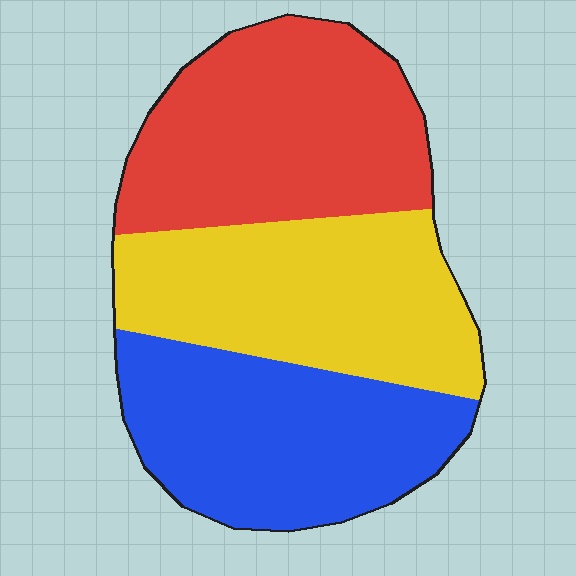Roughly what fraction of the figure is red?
Red covers 35% of the figure.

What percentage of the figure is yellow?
Yellow takes up about one third (1/3) of the figure.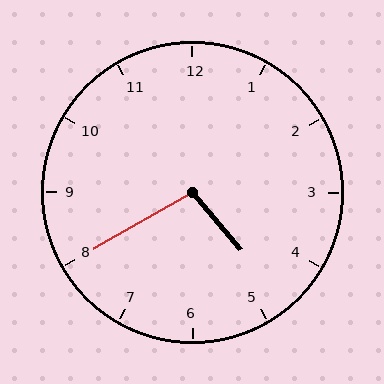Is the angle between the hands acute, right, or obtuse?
It is obtuse.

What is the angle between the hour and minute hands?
Approximately 100 degrees.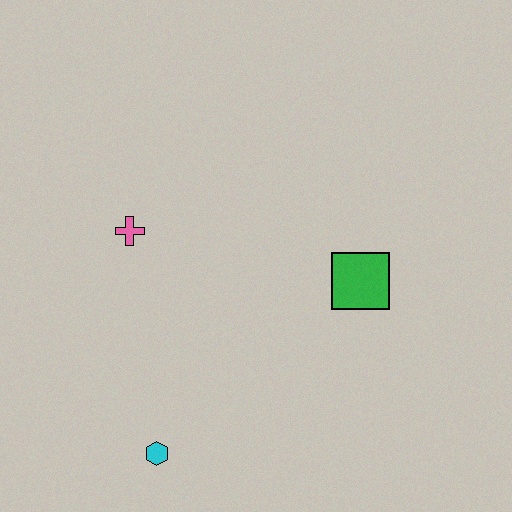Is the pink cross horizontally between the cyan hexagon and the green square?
No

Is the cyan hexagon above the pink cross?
No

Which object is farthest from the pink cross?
The green square is farthest from the pink cross.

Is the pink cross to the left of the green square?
Yes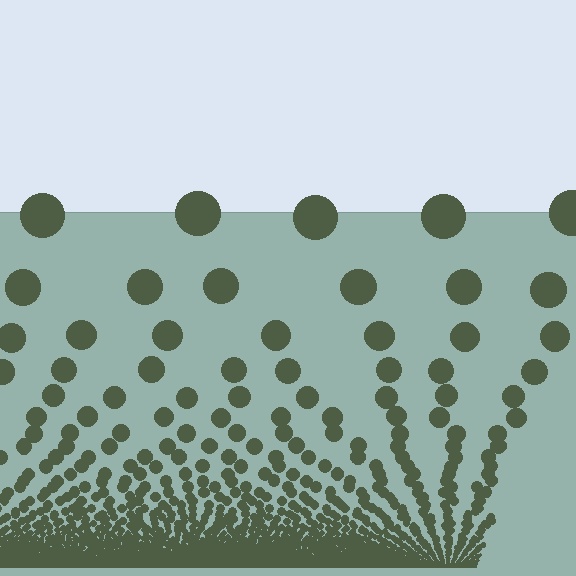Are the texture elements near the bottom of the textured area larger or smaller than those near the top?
Smaller. The gradient is inverted — elements near the bottom are smaller and denser.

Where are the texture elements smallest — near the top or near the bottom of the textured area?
Near the bottom.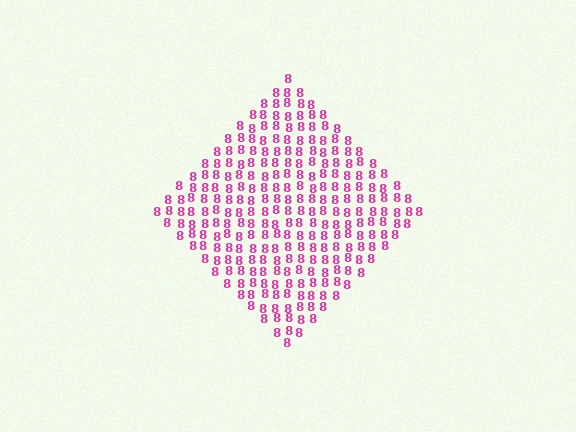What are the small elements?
The small elements are digit 8's.